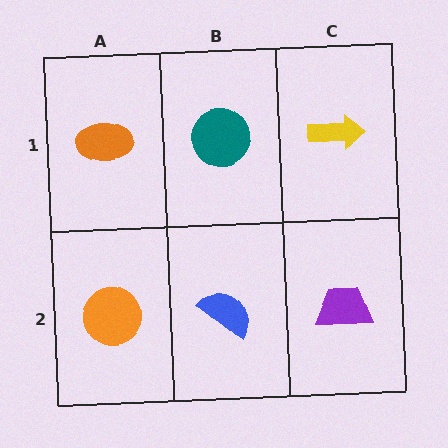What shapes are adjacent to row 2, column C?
A yellow arrow (row 1, column C), a blue semicircle (row 2, column B).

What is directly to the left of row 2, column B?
An orange circle.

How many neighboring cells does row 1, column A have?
2.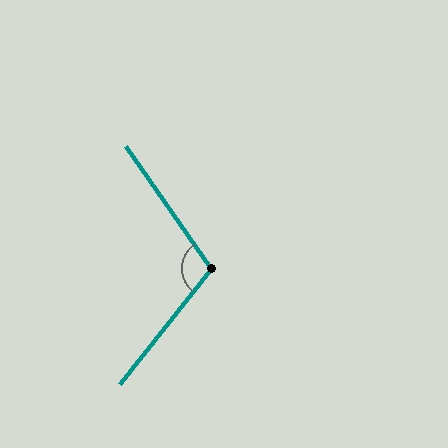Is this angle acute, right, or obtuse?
It is obtuse.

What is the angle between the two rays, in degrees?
Approximately 107 degrees.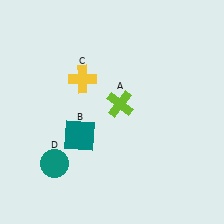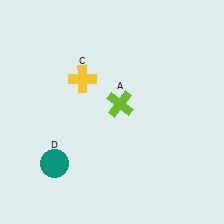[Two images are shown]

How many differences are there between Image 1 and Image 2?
There is 1 difference between the two images.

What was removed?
The teal square (B) was removed in Image 2.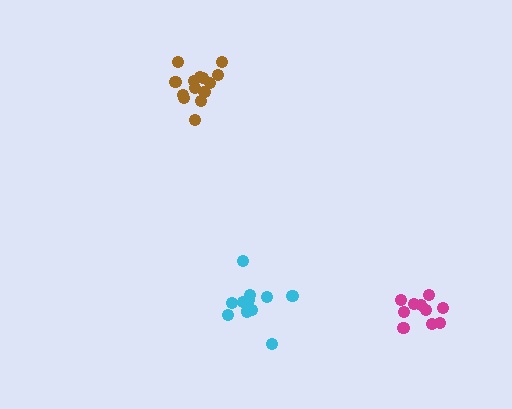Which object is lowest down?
The magenta cluster is bottommost.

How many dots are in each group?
Group 1: 14 dots, Group 2: 11 dots, Group 3: 10 dots (35 total).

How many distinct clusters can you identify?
There are 3 distinct clusters.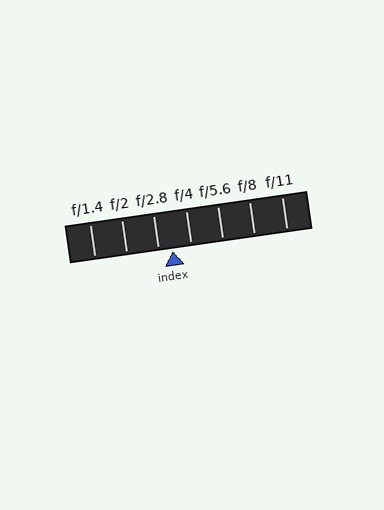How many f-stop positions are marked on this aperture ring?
There are 7 f-stop positions marked.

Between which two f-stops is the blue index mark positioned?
The index mark is between f/2.8 and f/4.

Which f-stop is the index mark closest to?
The index mark is closest to f/2.8.